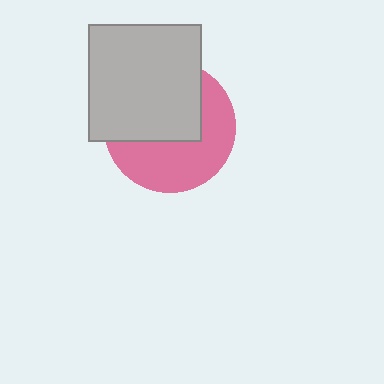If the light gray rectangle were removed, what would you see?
You would see the complete pink circle.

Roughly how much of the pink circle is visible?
About half of it is visible (roughly 50%).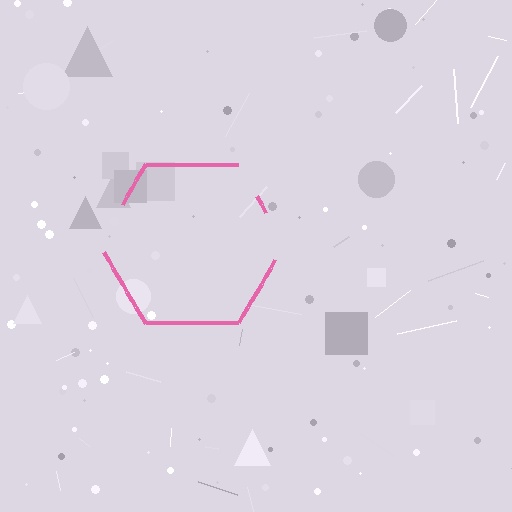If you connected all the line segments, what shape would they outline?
They would outline a hexagon.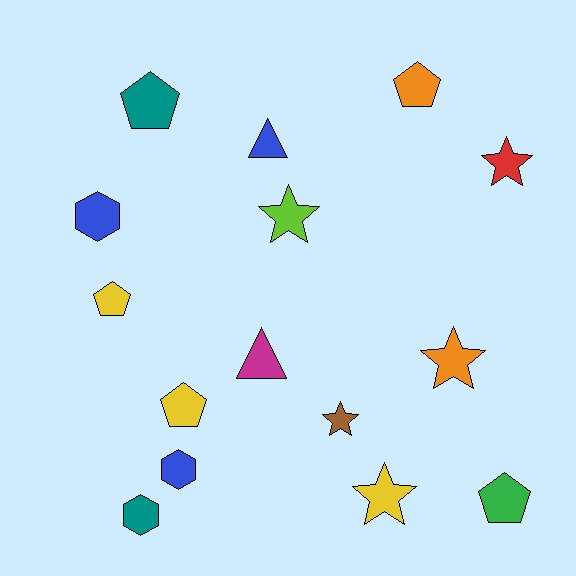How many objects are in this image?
There are 15 objects.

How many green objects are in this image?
There is 1 green object.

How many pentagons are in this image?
There are 5 pentagons.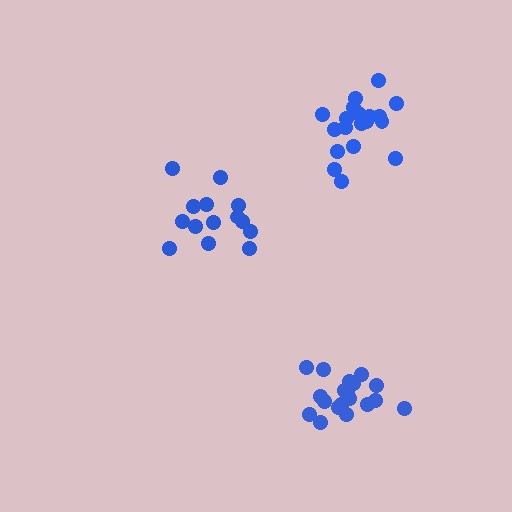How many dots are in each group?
Group 1: 19 dots, Group 2: 14 dots, Group 3: 20 dots (53 total).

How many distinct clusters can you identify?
There are 3 distinct clusters.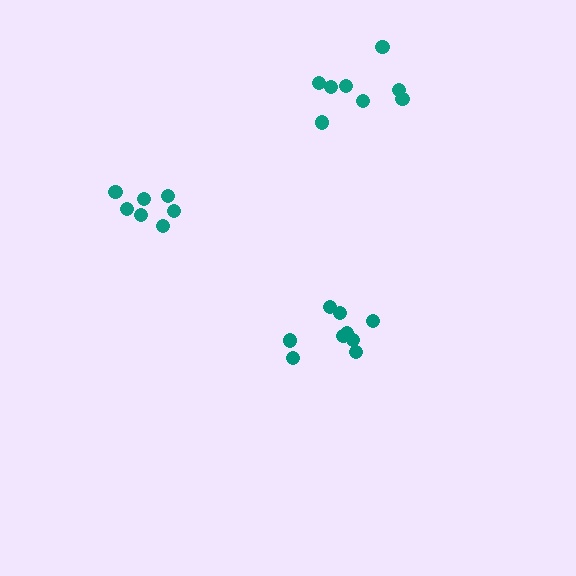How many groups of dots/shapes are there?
There are 3 groups.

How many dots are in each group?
Group 1: 8 dots, Group 2: 9 dots, Group 3: 7 dots (24 total).